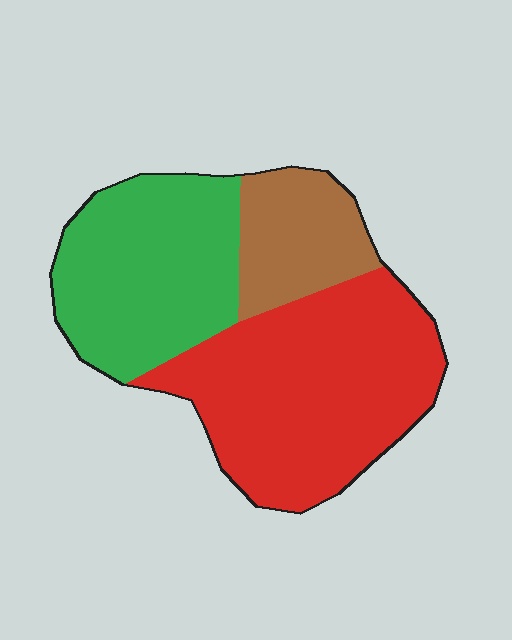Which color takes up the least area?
Brown, at roughly 15%.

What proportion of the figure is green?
Green covers around 35% of the figure.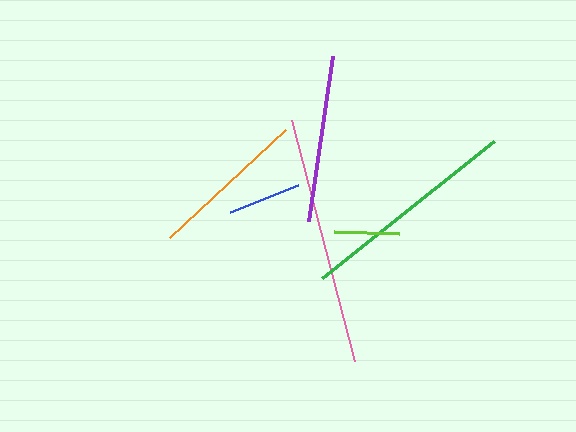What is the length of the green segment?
The green segment is approximately 220 pixels long.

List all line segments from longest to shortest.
From longest to shortest: pink, green, purple, orange, blue, lime.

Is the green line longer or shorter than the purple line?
The green line is longer than the purple line.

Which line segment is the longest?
The pink line is the longest at approximately 249 pixels.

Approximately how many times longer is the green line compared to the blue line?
The green line is approximately 3.0 times the length of the blue line.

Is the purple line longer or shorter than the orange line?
The purple line is longer than the orange line.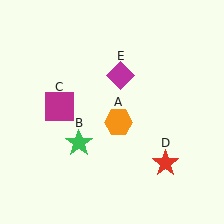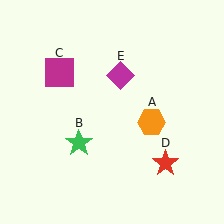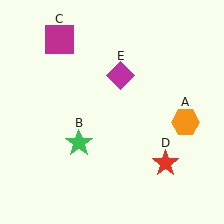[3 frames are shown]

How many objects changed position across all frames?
2 objects changed position: orange hexagon (object A), magenta square (object C).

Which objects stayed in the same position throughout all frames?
Green star (object B) and red star (object D) and magenta diamond (object E) remained stationary.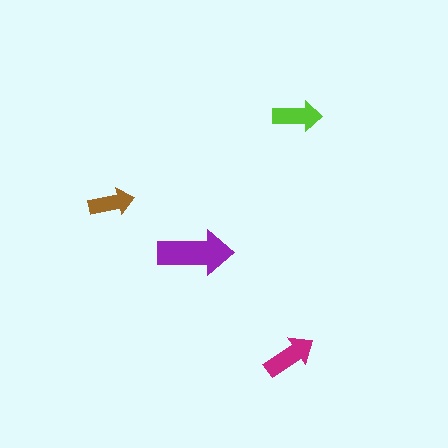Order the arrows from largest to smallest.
the purple one, the magenta one, the lime one, the brown one.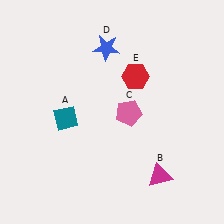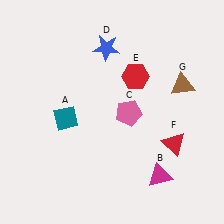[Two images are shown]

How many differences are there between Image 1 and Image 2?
There are 2 differences between the two images.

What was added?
A red triangle (F), a brown triangle (G) were added in Image 2.